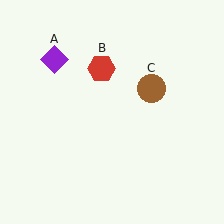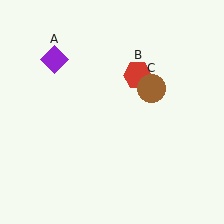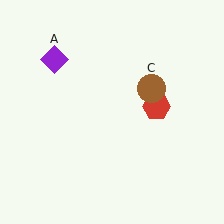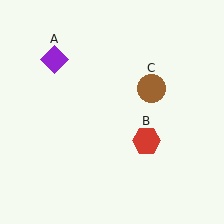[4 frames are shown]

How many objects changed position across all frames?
1 object changed position: red hexagon (object B).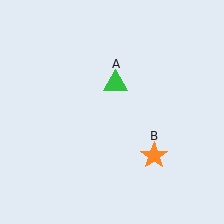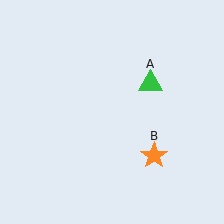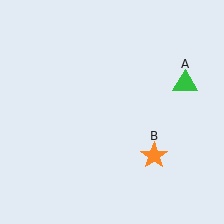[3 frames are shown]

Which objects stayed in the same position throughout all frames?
Orange star (object B) remained stationary.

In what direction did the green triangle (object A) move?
The green triangle (object A) moved right.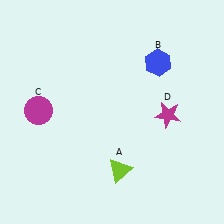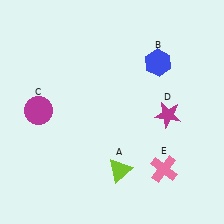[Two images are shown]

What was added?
A pink cross (E) was added in Image 2.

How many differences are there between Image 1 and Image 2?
There is 1 difference between the two images.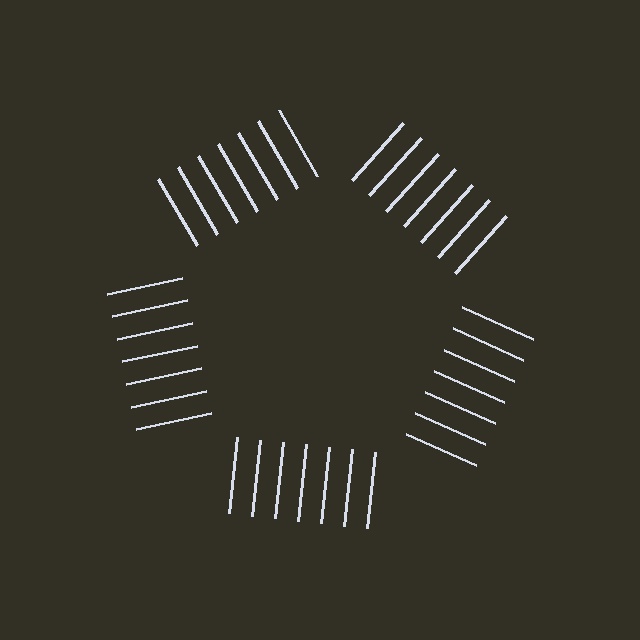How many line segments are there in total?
35 — 7 along each of the 5 edges.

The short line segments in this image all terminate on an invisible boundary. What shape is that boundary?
An illusory pentagon — the line segments terminate on its edges but no continuous stroke is drawn.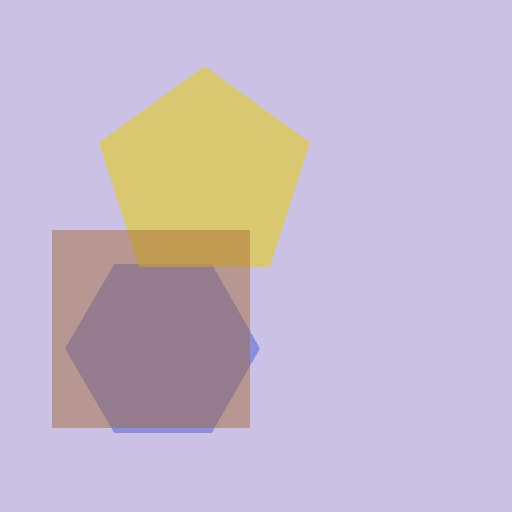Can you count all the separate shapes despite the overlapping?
Yes, there are 3 separate shapes.